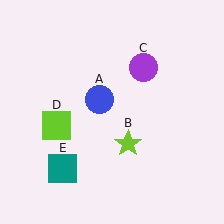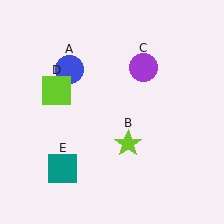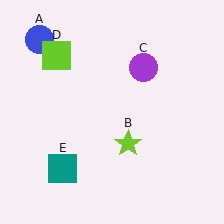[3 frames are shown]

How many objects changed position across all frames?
2 objects changed position: blue circle (object A), lime square (object D).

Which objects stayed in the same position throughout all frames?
Lime star (object B) and purple circle (object C) and teal square (object E) remained stationary.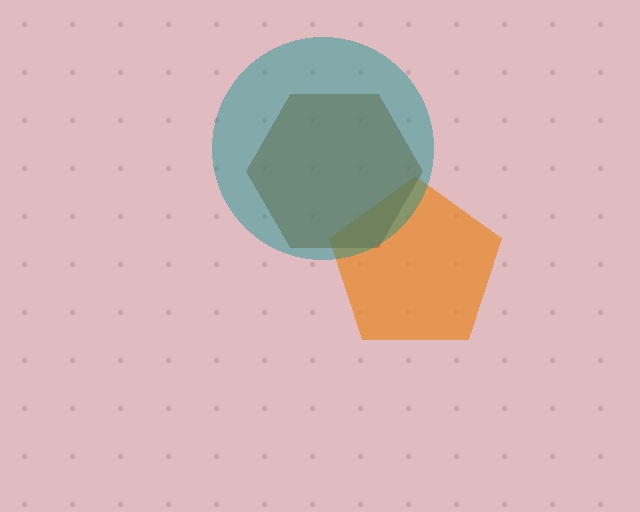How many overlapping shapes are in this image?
There are 3 overlapping shapes in the image.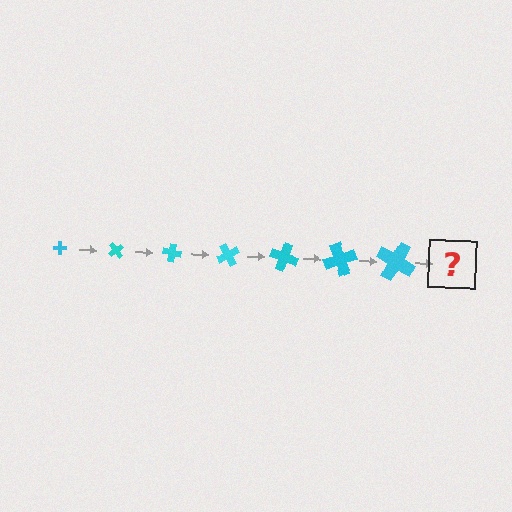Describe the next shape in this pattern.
It should be a cross, larger than the previous one and rotated 350 degrees from the start.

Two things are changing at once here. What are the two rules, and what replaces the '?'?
The two rules are that the cross grows larger each step and it rotates 50 degrees each step. The '?' should be a cross, larger than the previous one and rotated 350 degrees from the start.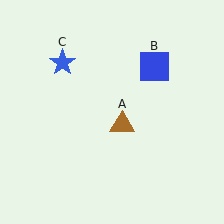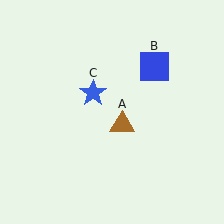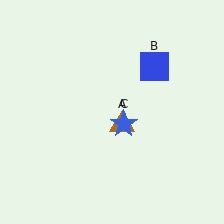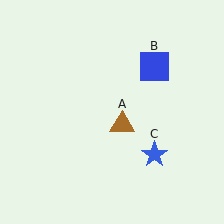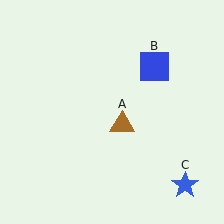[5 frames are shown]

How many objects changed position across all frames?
1 object changed position: blue star (object C).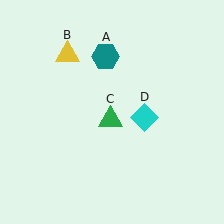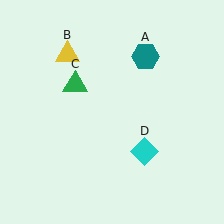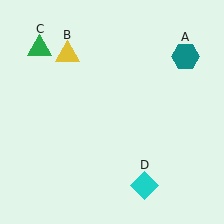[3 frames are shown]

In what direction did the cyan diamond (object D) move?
The cyan diamond (object D) moved down.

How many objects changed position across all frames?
3 objects changed position: teal hexagon (object A), green triangle (object C), cyan diamond (object D).